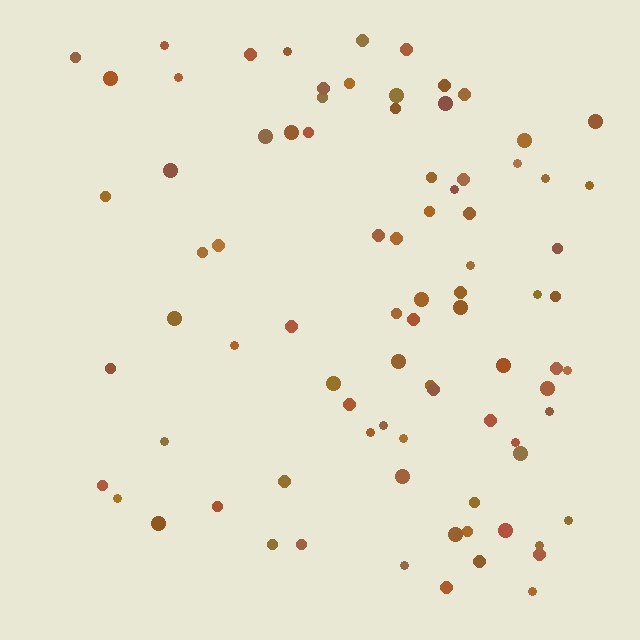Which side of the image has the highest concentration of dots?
The right.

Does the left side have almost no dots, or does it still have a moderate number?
Still a moderate number, just noticeably fewer than the right.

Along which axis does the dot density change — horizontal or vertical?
Horizontal.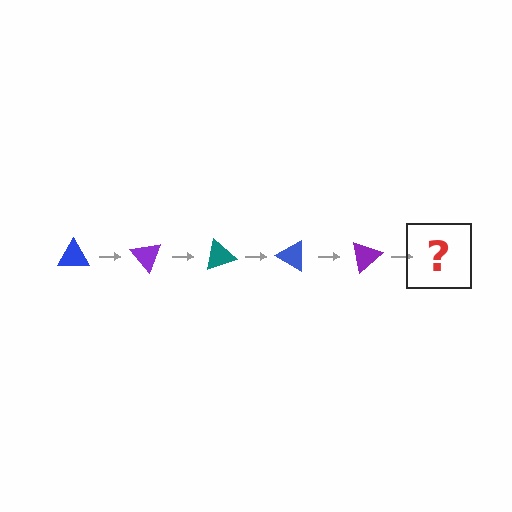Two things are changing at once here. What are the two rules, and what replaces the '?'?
The two rules are that it rotates 50 degrees each step and the color cycles through blue, purple, and teal. The '?' should be a teal triangle, rotated 250 degrees from the start.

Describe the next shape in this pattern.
It should be a teal triangle, rotated 250 degrees from the start.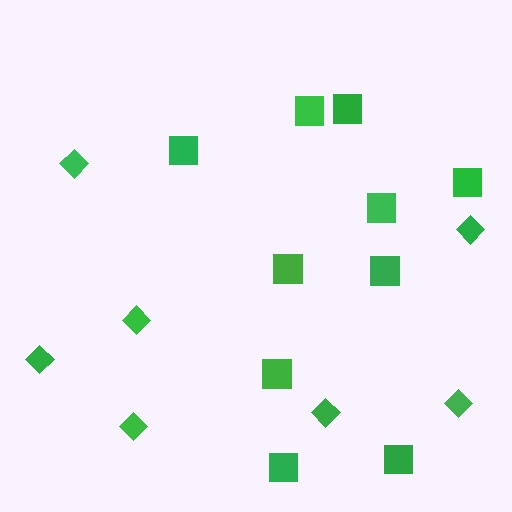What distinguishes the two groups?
There are 2 groups: one group of squares (10) and one group of diamonds (7).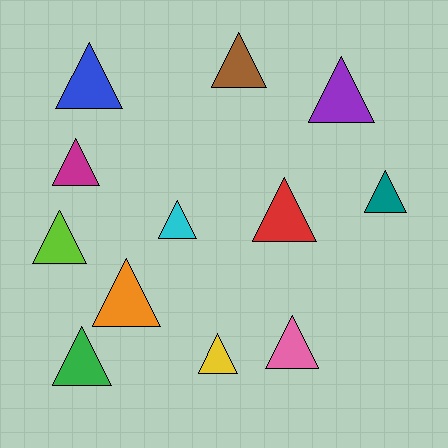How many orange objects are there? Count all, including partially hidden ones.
There is 1 orange object.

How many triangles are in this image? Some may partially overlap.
There are 12 triangles.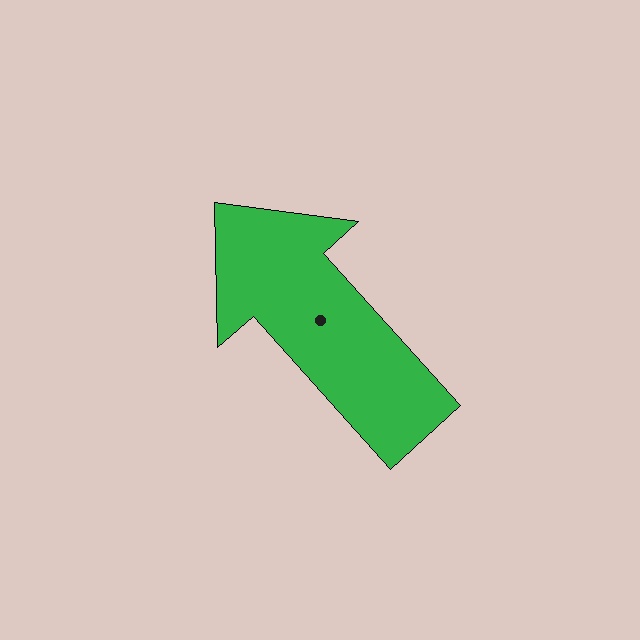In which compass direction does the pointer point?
Northwest.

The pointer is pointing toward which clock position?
Roughly 11 o'clock.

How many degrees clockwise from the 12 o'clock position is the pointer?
Approximately 318 degrees.